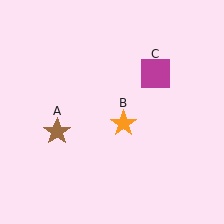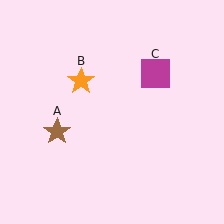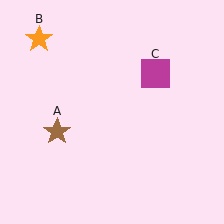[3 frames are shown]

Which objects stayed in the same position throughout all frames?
Brown star (object A) and magenta square (object C) remained stationary.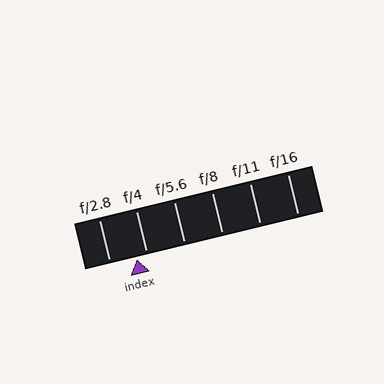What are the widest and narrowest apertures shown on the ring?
The widest aperture shown is f/2.8 and the narrowest is f/16.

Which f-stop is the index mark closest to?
The index mark is closest to f/4.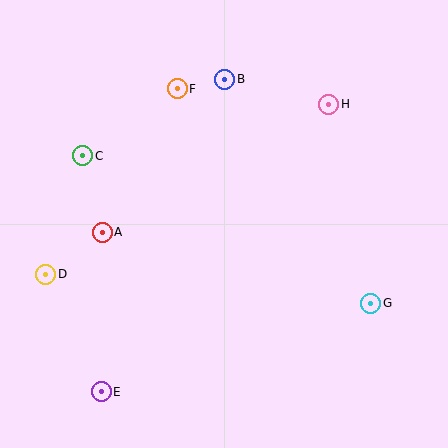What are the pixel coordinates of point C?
Point C is at (83, 156).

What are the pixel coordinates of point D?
Point D is at (46, 274).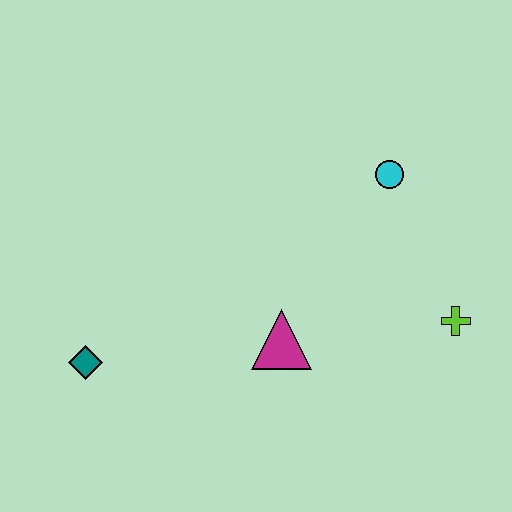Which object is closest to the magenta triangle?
The lime cross is closest to the magenta triangle.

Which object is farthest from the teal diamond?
The lime cross is farthest from the teal diamond.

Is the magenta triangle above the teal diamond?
Yes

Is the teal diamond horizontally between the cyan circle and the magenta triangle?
No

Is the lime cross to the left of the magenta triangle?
No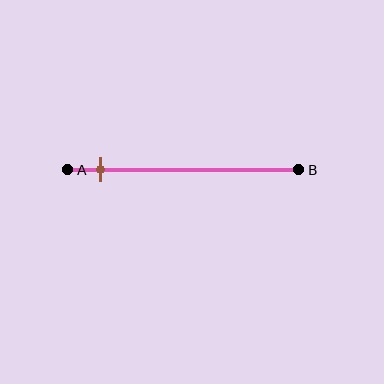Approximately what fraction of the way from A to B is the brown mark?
The brown mark is approximately 15% of the way from A to B.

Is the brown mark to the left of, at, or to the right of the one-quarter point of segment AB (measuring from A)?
The brown mark is to the left of the one-quarter point of segment AB.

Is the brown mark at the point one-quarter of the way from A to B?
No, the mark is at about 15% from A, not at the 25% one-quarter point.